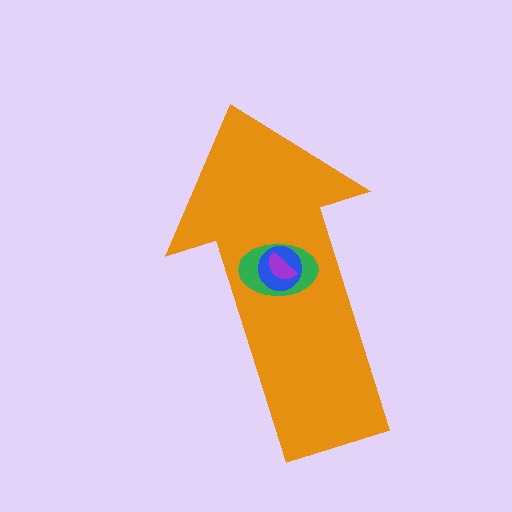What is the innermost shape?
The purple semicircle.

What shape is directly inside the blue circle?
The purple semicircle.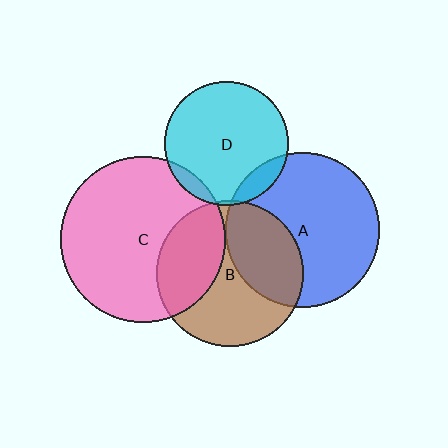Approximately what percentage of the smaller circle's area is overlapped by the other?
Approximately 30%.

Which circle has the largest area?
Circle C (pink).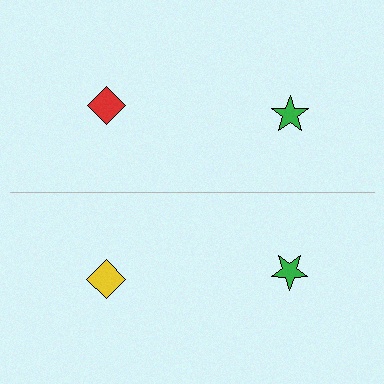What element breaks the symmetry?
The yellow diamond on the bottom side breaks the symmetry — its mirror counterpart is red.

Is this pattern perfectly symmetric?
No, the pattern is not perfectly symmetric. The yellow diamond on the bottom side breaks the symmetry — its mirror counterpart is red.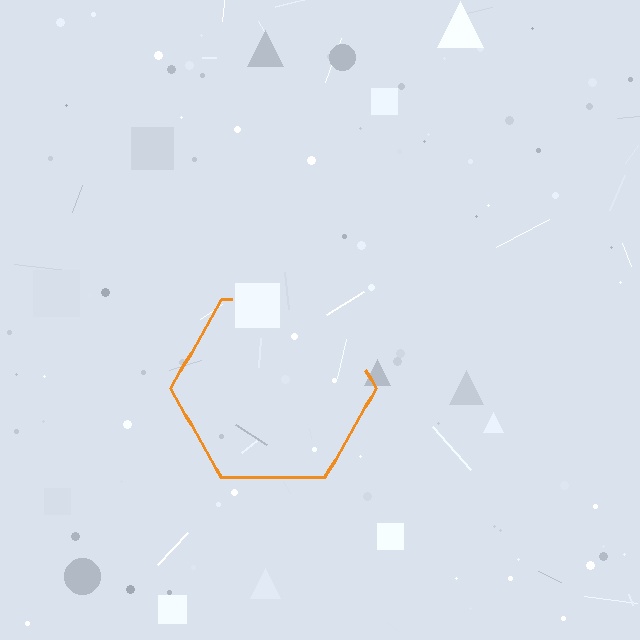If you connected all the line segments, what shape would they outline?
They would outline a hexagon.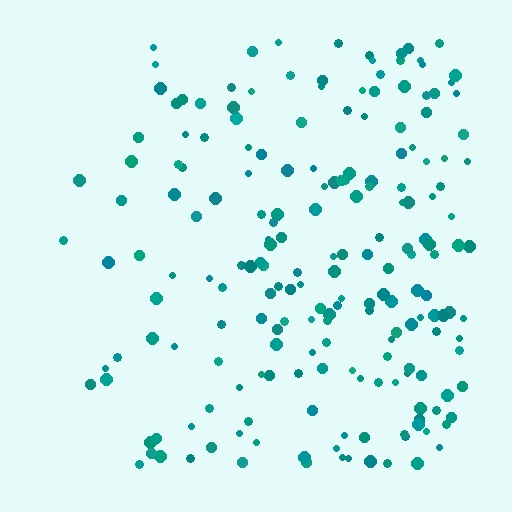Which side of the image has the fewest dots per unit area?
The left.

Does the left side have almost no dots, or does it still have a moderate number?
Still a moderate number, just noticeably fewer than the right.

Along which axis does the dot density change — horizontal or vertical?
Horizontal.